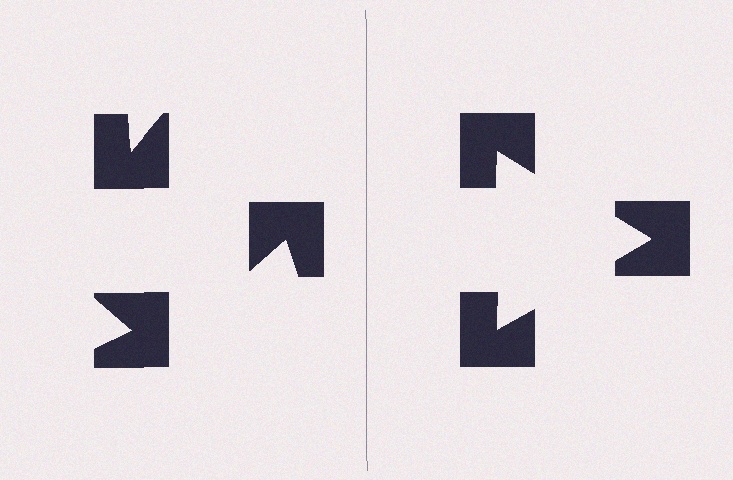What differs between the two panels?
The notched squares are positioned identically on both sides; only the wedge orientations differ. On the right they align to a triangle; on the left they are misaligned.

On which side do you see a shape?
An illusory triangle appears on the right side. On the left side the wedge cuts are rotated, so no coherent shape forms.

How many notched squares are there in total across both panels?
6 — 3 on each side.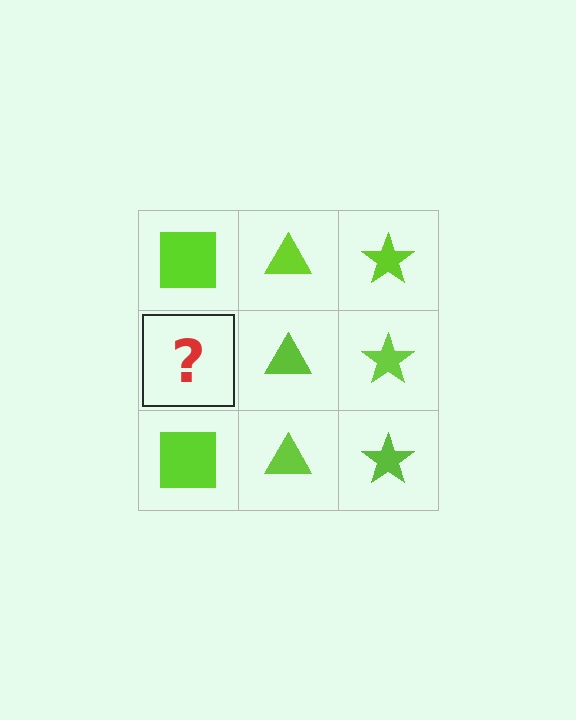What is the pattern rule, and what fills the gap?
The rule is that each column has a consistent shape. The gap should be filled with a lime square.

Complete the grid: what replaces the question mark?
The question mark should be replaced with a lime square.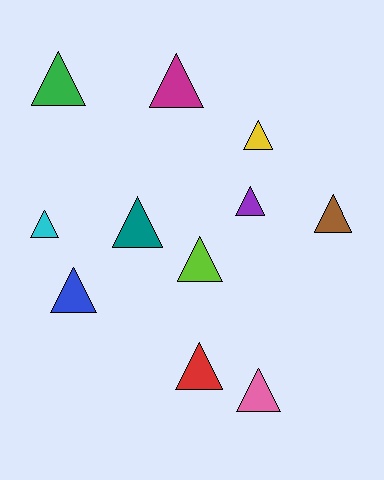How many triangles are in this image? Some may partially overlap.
There are 11 triangles.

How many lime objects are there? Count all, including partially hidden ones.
There is 1 lime object.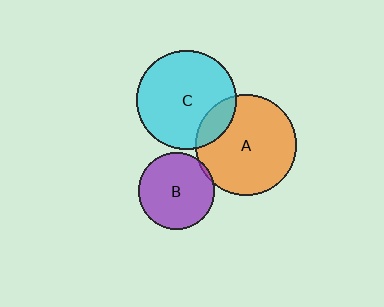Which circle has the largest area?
Circle A (orange).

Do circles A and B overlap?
Yes.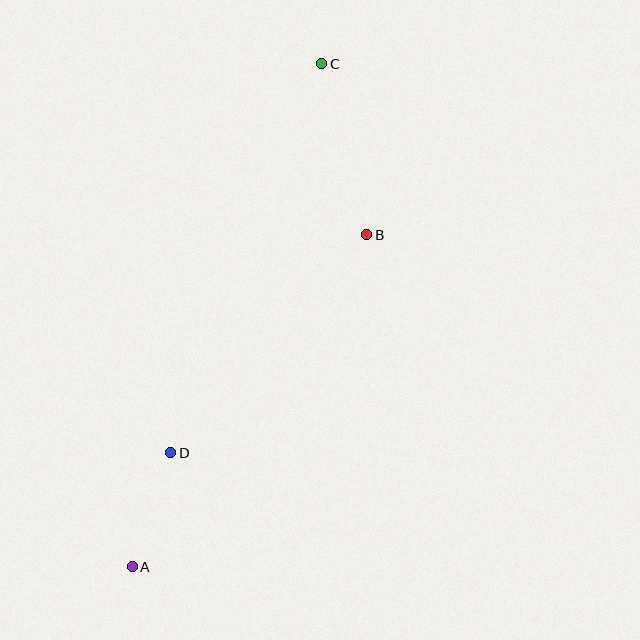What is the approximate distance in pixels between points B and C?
The distance between B and C is approximately 177 pixels.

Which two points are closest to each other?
Points A and D are closest to each other.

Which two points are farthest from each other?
Points A and C are farthest from each other.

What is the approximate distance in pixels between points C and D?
The distance between C and D is approximately 417 pixels.